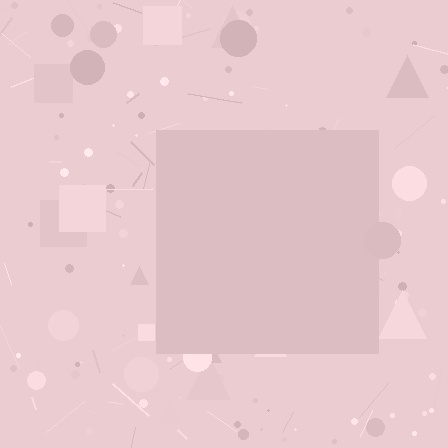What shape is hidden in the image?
A square is hidden in the image.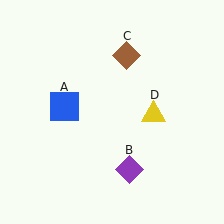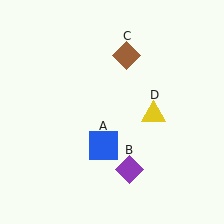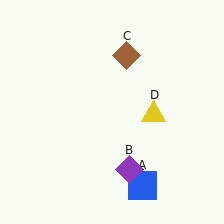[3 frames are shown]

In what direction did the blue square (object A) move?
The blue square (object A) moved down and to the right.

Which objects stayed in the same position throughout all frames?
Purple diamond (object B) and brown diamond (object C) and yellow triangle (object D) remained stationary.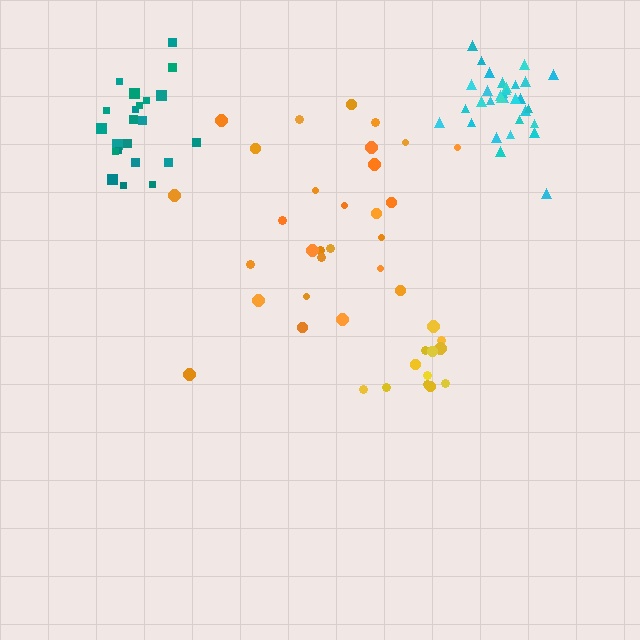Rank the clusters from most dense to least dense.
cyan, teal, yellow, orange.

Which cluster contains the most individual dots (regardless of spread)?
Cyan (32).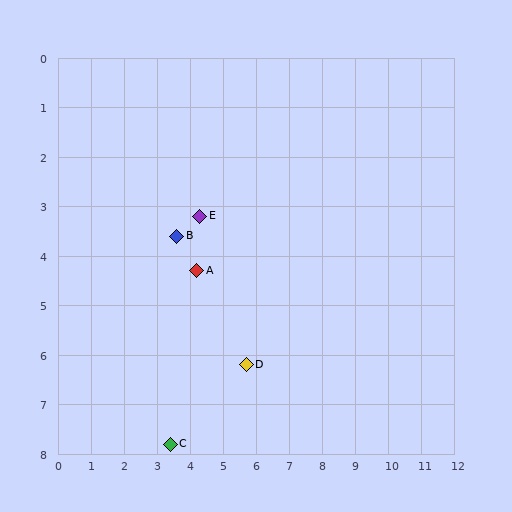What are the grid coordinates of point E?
Point E is at approximately (4.3, 3.2).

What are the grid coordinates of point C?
Point C is at approximately (3.4, 7.8).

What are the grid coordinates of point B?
Point B is at approximately (3.6, 3.6).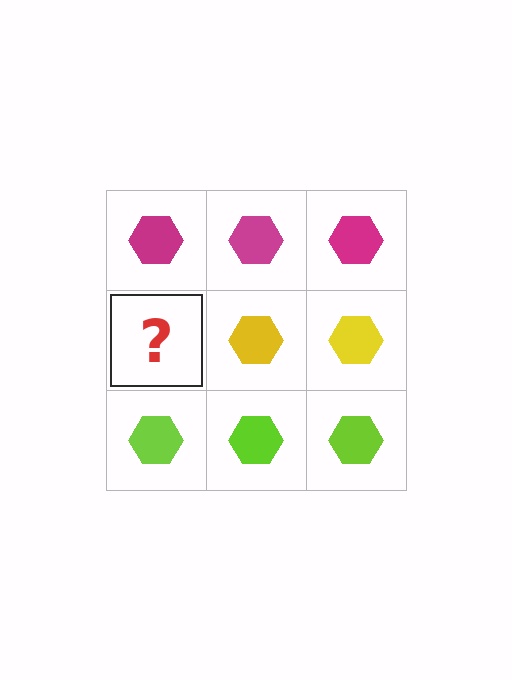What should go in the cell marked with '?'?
The missing cell should contain a yellow hexagon.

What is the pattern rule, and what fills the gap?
The rule is that each row has a consistent color. The gap should be filled with a yellow hexagon.